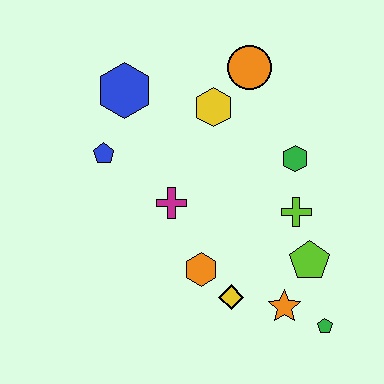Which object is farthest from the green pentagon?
The blue hexagon is farthest from the green pentagon.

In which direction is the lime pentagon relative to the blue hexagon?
The lime pentagon is to the right of the blue hexagon.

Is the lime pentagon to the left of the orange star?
No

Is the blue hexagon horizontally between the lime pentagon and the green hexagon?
No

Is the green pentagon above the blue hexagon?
No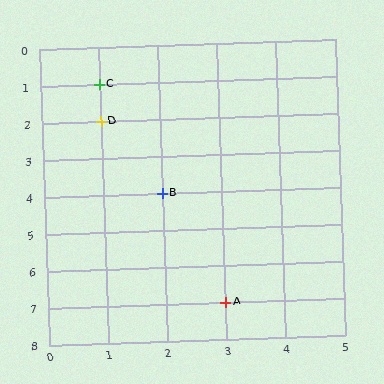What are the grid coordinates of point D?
Point D is at grid coordinates (1, 2).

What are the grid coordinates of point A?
Point A is at grid coordinates (3, 7).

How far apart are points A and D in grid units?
Points A and D are 2 columns and 5 rows apart (about 5.4 grid units diagonally).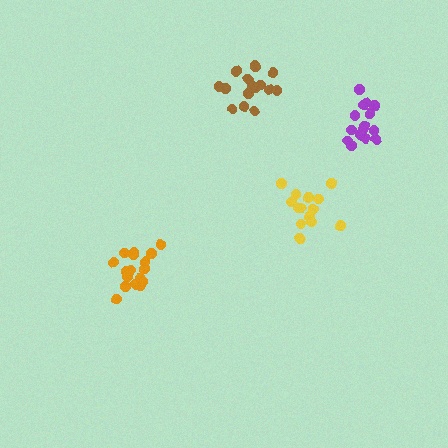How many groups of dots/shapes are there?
There are 4 groups.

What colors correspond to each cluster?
The clusters are colored: brown, purple, yellow, orange.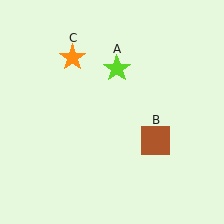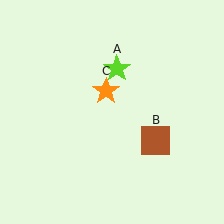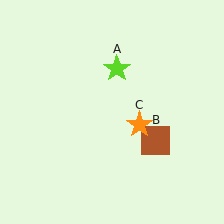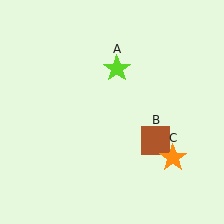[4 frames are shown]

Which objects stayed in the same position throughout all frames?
Lime star (object A) and brown square (object B) remained stationary.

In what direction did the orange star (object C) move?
The orange star (object C) moved down and to the right.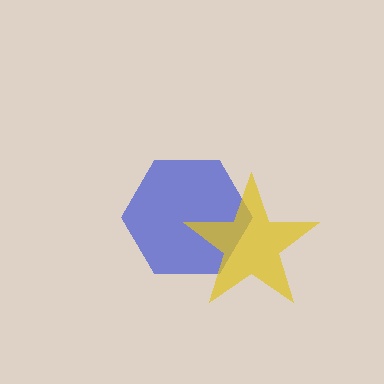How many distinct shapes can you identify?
There are 2 distinct shapes: a blue hexagon, a yellow star.